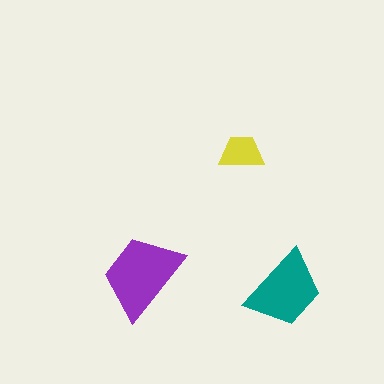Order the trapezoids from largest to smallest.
the purple one, the teal one, the yellow one.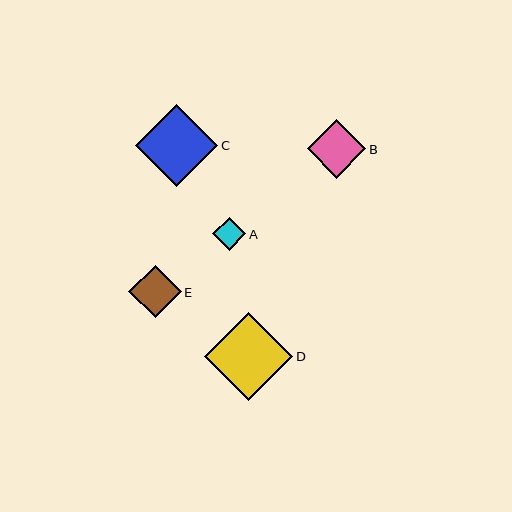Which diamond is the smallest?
Diamond A is the smallest with a size of approximately 33 pixels.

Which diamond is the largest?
Diamond D is the largest with a size of approximately 88 pixels.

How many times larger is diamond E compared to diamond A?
Diamond E is approximately 1.6 times the size of diamond A.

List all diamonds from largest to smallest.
From largest to smallest: D, C, B, E, A.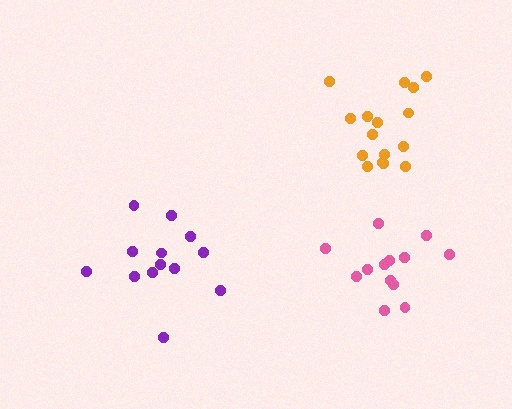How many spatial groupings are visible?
There are 3 spatial groupings.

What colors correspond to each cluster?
The clusters are colored: pink, orange, purple.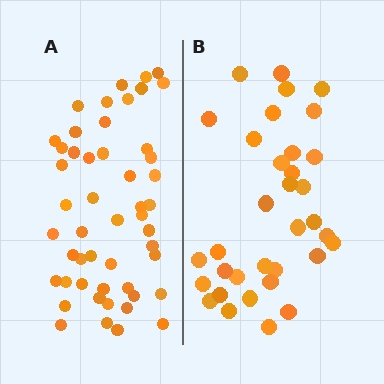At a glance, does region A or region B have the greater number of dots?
Region A (the left region) has more dots.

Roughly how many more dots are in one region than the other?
Region A has approximately 15 more dots than region B.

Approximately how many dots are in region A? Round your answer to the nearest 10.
About 50 dots.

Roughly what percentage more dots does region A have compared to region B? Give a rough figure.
About 45% more.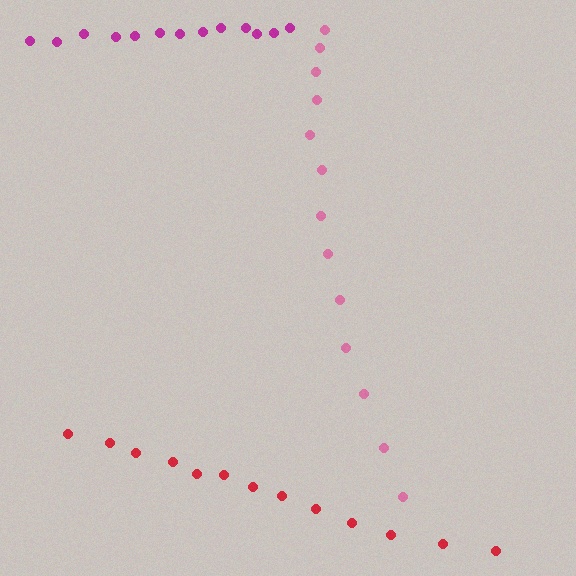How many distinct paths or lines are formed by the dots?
There are 3 distinct paths.